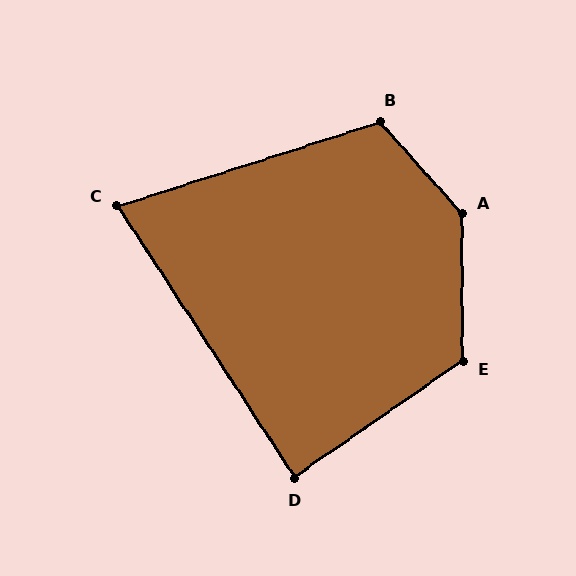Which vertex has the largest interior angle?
A, at approximately 138 degrees.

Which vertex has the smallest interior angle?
C, at approximately 75 degrees.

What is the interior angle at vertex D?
Approximately 89 degrees (approximately right).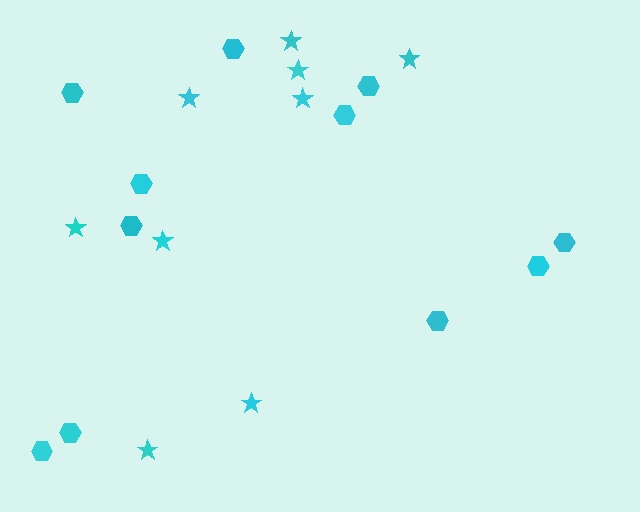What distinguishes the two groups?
There are 2 groups: one group of stars (9) and one group of hexagons (11).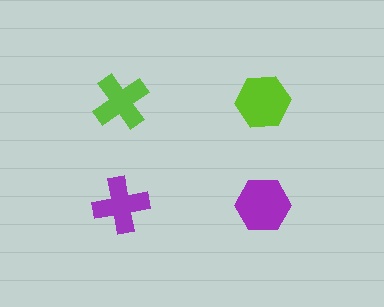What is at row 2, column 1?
A purple cross.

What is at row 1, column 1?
A lime cross.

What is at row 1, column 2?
A lime hexagon.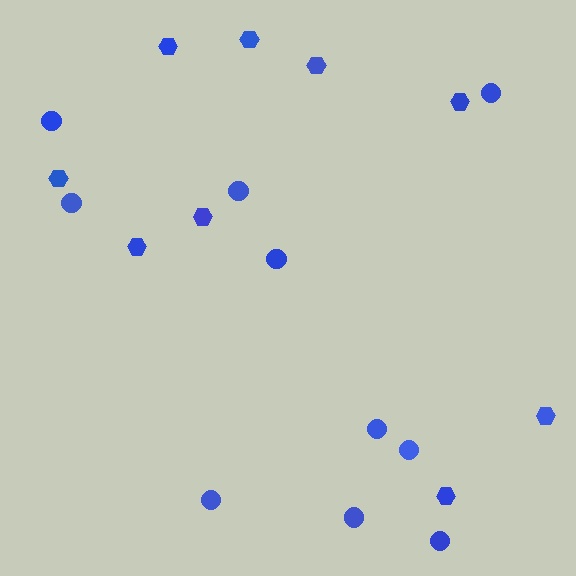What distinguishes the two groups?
There are 2 groups: one group of hexagons (9) and one group of circles (10).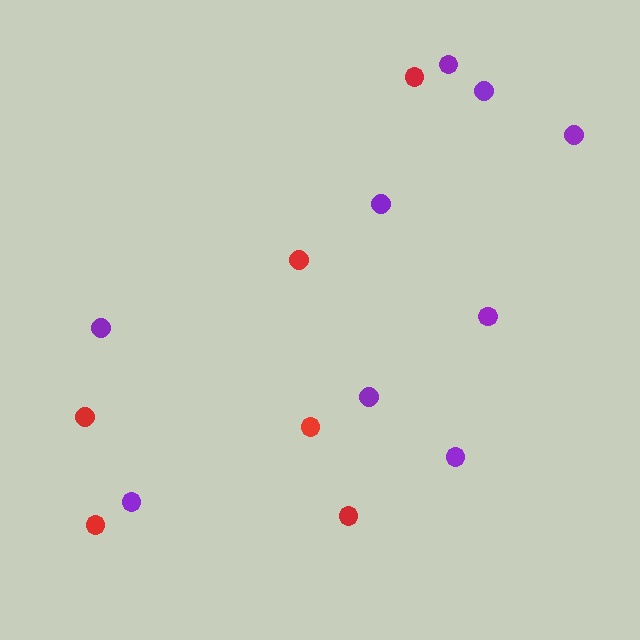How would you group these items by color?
There are 2 groups: one group of purple circles (9) and one group of red circles (6).